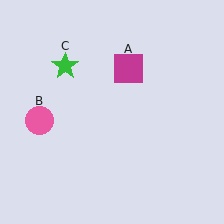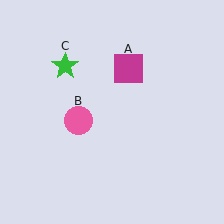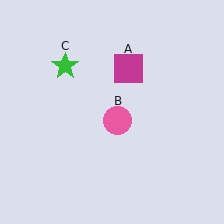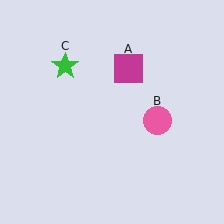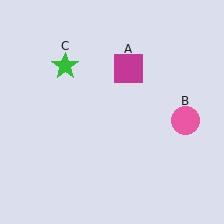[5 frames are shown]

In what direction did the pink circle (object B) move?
The pink circle (object B) moved right.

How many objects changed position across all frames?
1 object changed position: pink circle (object B).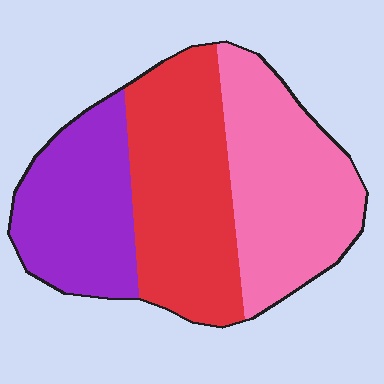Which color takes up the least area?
Purple, at roughly 30%.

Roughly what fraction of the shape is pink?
Pink takes up about three eighths (3/8) of the shape.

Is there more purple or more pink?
Pink.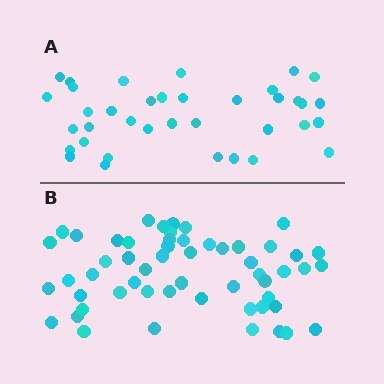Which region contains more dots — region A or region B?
Region B (the bottom region) has more dots.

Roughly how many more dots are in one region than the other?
Region B has approximately 20 more dots than region A.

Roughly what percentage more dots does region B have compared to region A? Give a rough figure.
About 50% more.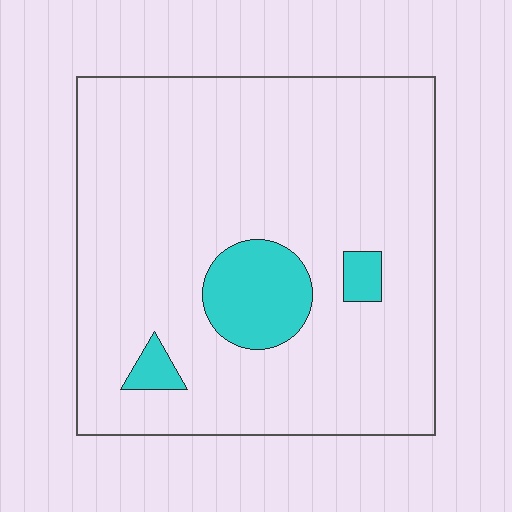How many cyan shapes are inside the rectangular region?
3.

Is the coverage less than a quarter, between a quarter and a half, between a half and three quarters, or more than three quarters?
Less than a quarter.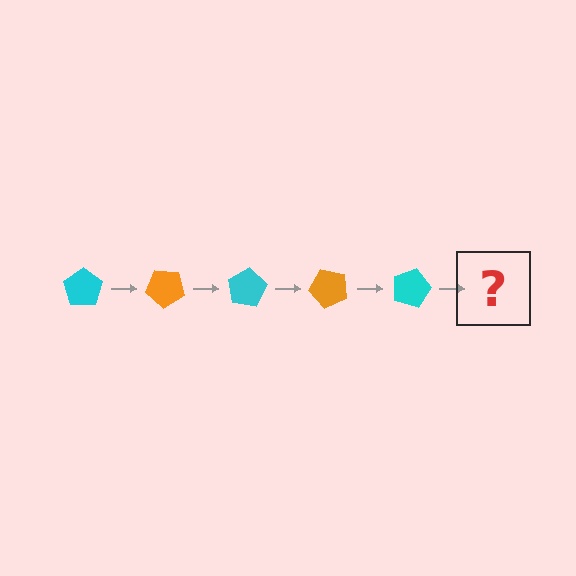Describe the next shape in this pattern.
It should be an orange pentagon, rotated 200 degrees from the start.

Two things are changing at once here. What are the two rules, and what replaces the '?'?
The two rules are that it rotates 40 degrees each step and the color cycles through cyan and orange. The '?' should be an orange pentagon, rotated 200 degrees from the start.